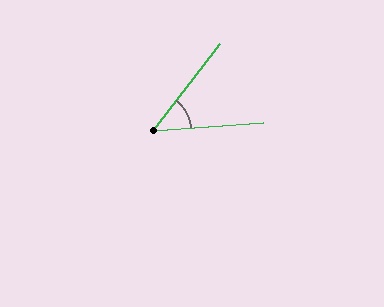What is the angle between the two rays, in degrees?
Approximately 48 degrees.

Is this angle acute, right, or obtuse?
It is acute.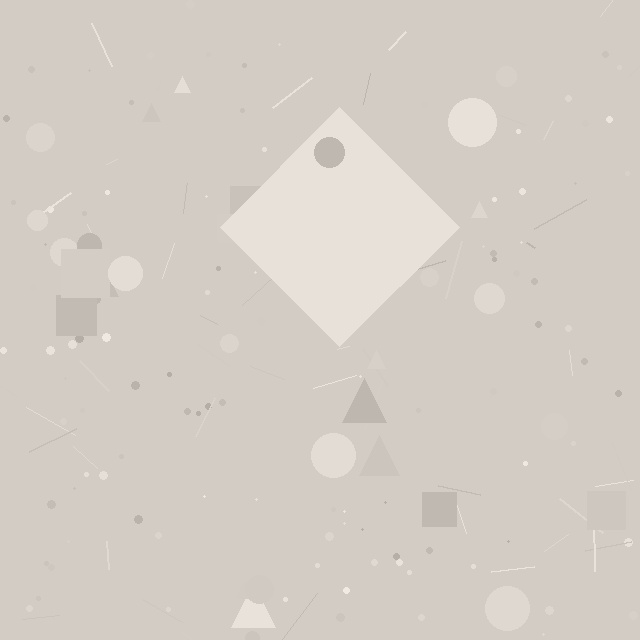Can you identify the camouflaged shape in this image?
The camouflaged shape is a diamond.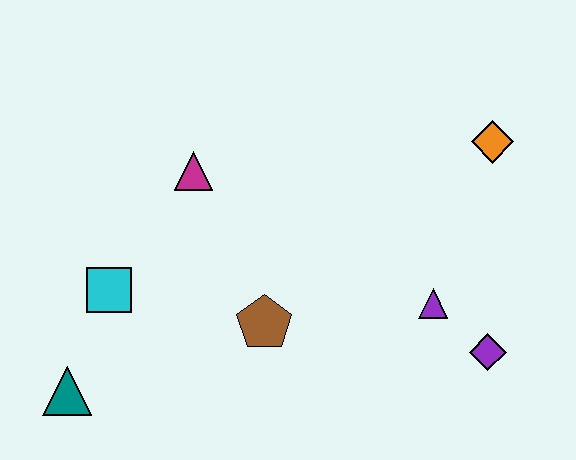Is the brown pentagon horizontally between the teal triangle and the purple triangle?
Yes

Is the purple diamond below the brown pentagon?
Yes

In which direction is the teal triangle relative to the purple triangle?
The teal triangle is to the left of the purple triangle.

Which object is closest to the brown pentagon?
The cyan square is closest to the brown pentagon.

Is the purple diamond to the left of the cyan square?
No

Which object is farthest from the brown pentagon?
The orange diamond is farthest from the brown pentagon.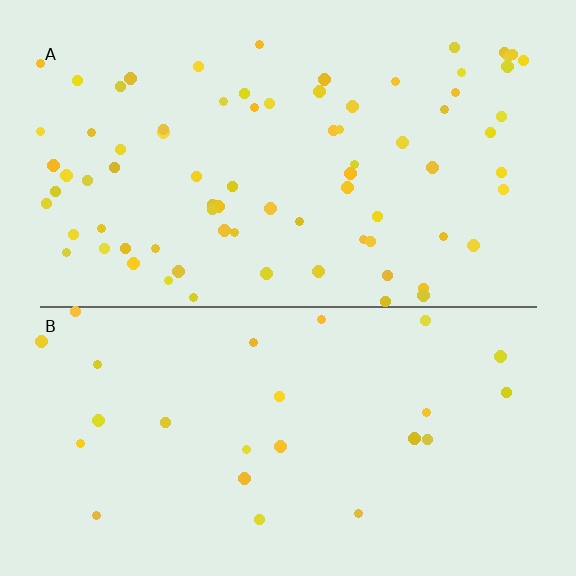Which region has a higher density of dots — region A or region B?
A (the top).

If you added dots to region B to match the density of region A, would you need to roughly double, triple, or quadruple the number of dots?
Approximately triple.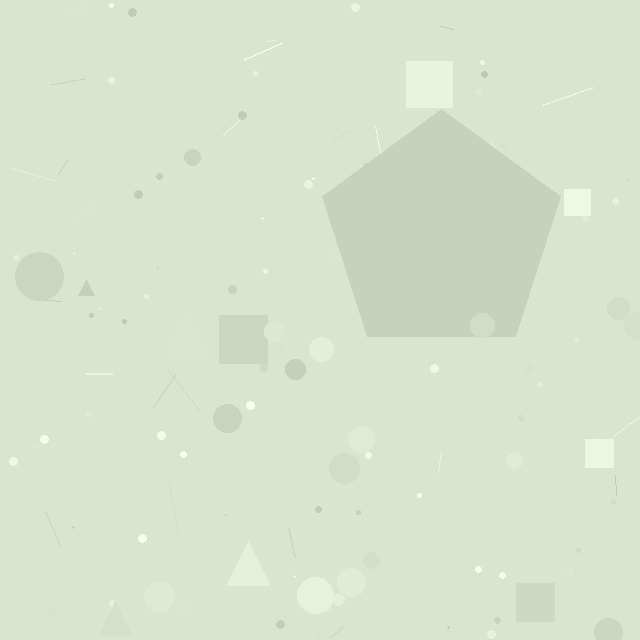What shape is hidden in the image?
A pentagon is hidden in the image.